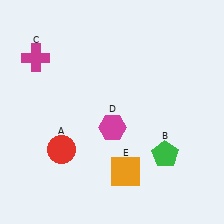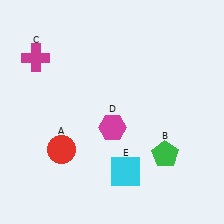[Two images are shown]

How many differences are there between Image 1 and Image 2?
There is 1 difference between the two images.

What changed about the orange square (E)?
In Image 1, E is orange. In Image 2, it changed to cyan.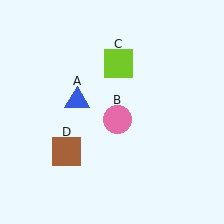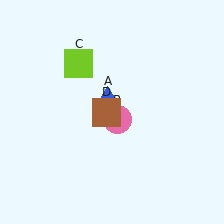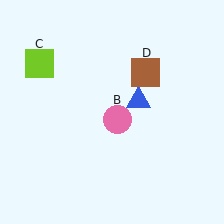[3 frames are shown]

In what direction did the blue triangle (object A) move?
The blue triangle (object A) moved right.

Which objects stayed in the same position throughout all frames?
Pink circle (object B) remained stationary.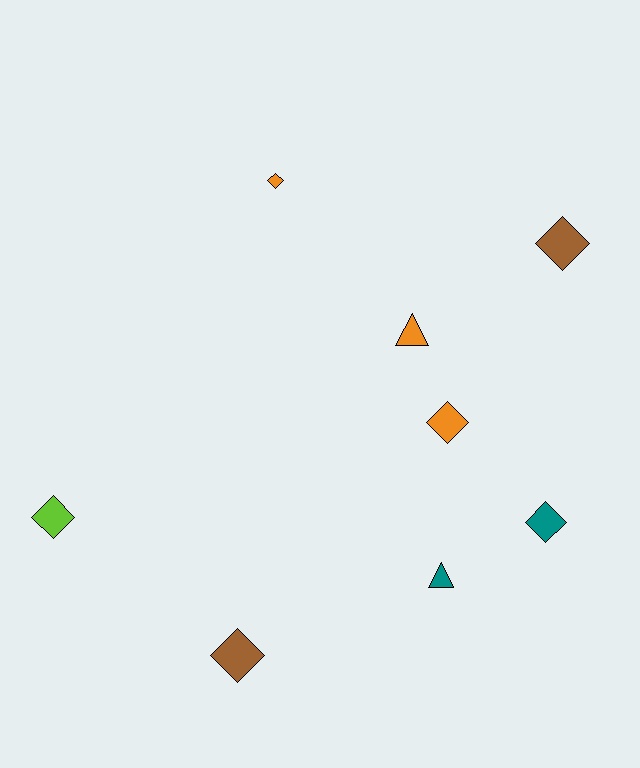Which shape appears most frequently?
Diamond, with 6 objects.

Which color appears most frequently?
Orange, with 3 objects.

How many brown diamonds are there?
There are 2 brown diamonds.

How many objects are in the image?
There are 8 objects.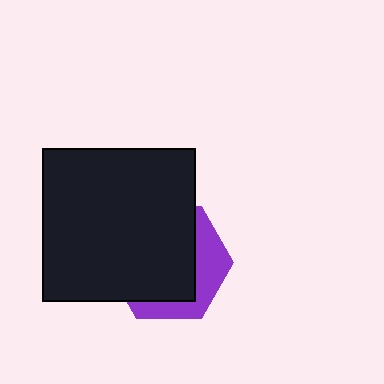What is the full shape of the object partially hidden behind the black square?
The partially hidden object is a purple hexagon.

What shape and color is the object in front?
The object in front is a black square.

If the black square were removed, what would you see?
You would see the complete purple hexagon.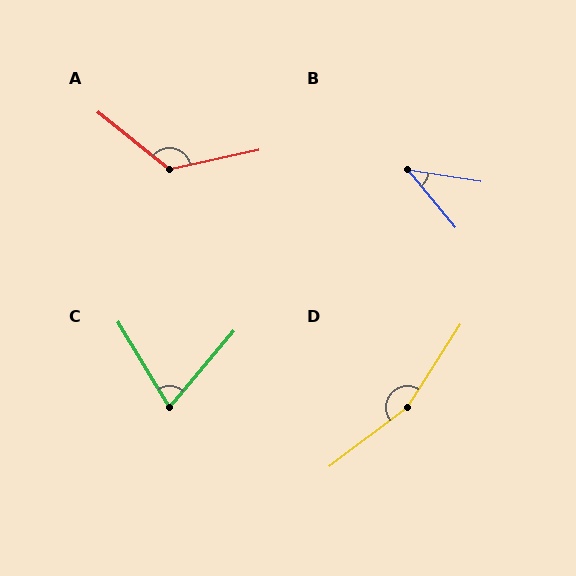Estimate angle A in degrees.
Approximately 129 degrees.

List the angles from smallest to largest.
B (42°), C (71°), A (129°), D (160°).